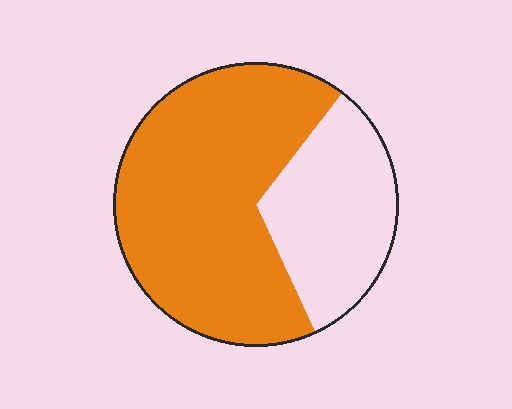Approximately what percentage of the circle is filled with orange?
Approximately 65%.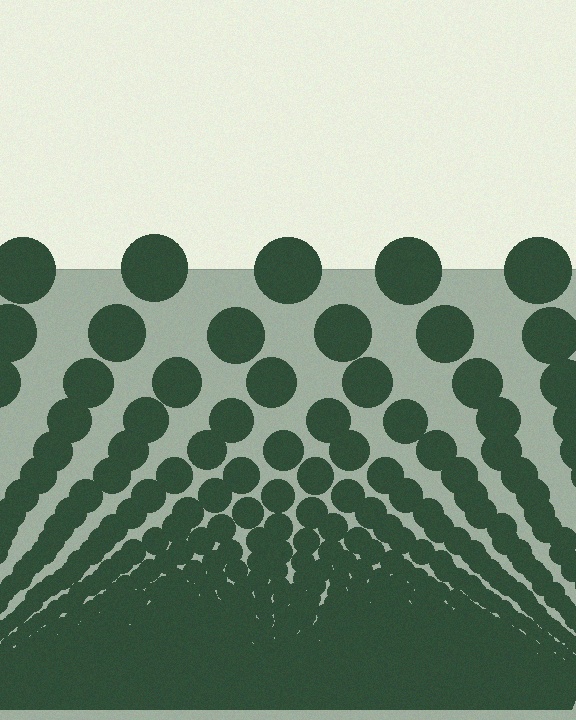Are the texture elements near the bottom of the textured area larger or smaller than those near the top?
Smaller. The gradient is inverted — elements near the bottom are smaller and denser.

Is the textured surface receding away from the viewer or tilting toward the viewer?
The surface appears to tilt toward the viewer. Texture elements get larger and sparser toward the top.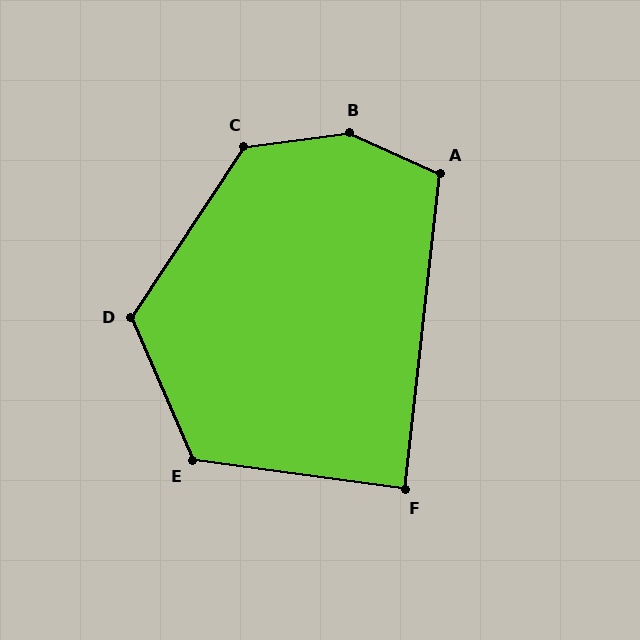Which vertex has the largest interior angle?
B, at approximately 148 degrees.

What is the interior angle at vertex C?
Approximately 131 degrees (obtuse).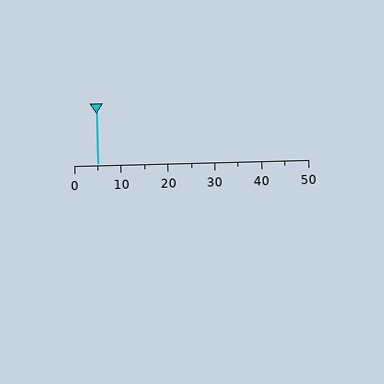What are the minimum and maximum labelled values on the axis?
The axis runs from 0 to 50.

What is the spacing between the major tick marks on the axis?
The major ticks are spaced 10 apart.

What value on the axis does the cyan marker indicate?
The marker indicates approximately 5.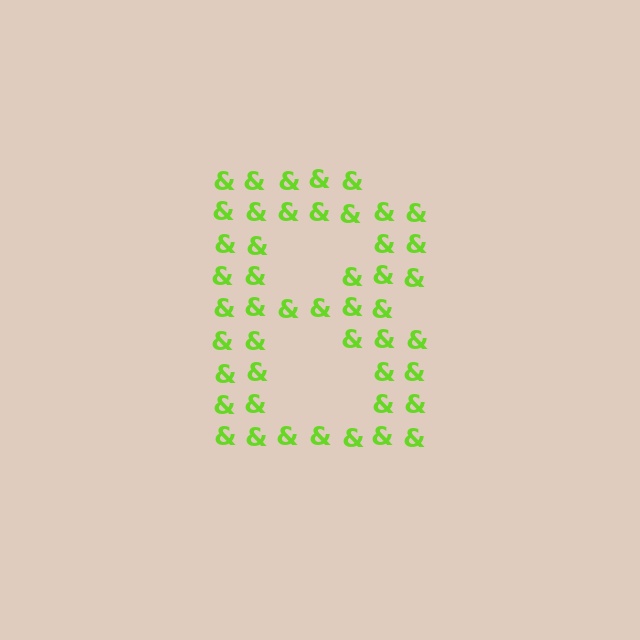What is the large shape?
The large shape is the letter B.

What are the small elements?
The small elements are ampersands.